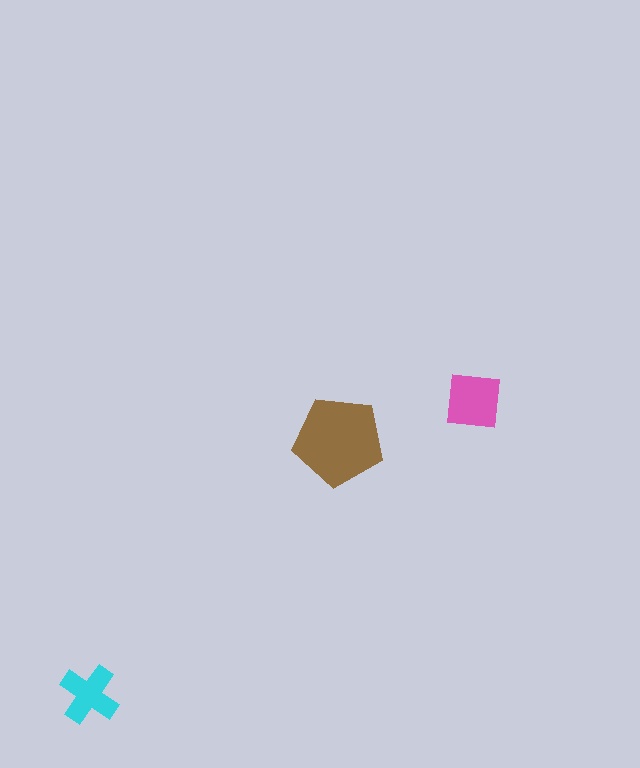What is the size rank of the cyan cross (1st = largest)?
3rd.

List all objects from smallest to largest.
The cyan cross, the pink square, the brown pentagon.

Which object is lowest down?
The cyan cross is bottommost.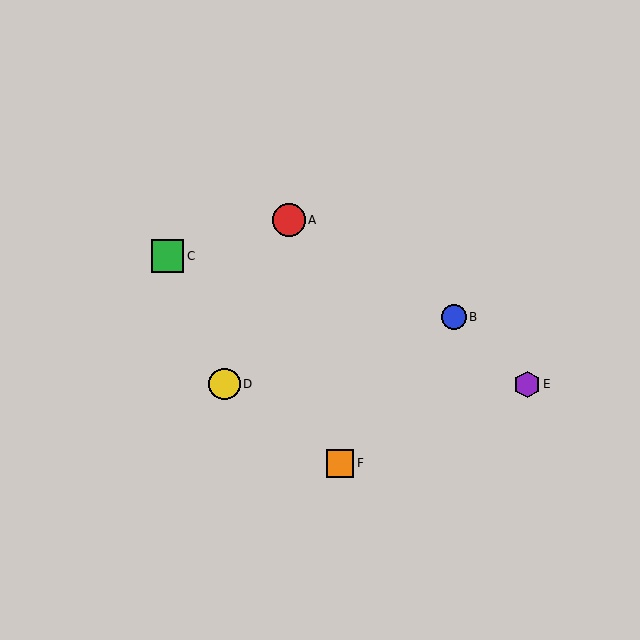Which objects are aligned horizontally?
Objects D, E are aligned horizontally.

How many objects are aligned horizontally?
2 objects (D, E) are aligned horizontally.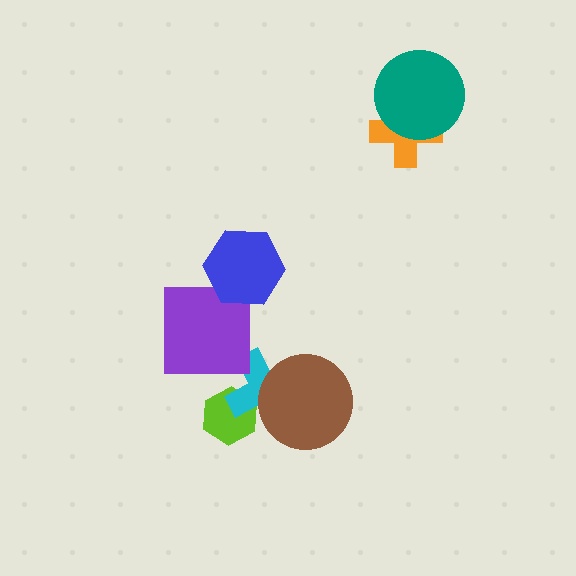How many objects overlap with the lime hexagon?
1 object overlaps with the lime hexagon.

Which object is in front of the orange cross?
The teal circle is in front of the orange cross.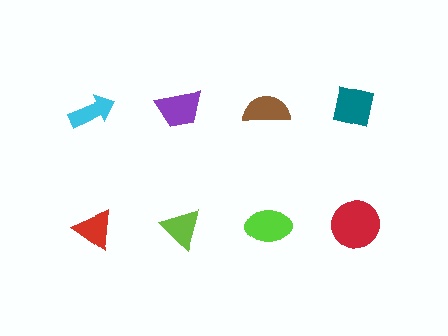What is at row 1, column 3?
A brown semicircle.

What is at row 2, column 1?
A red triangle.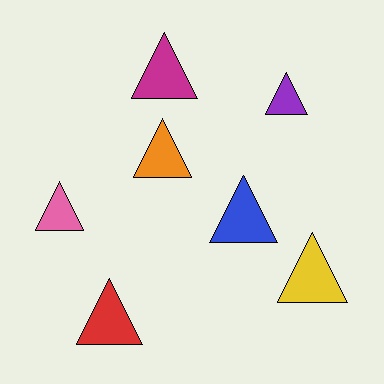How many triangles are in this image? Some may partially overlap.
There are 7 triangles.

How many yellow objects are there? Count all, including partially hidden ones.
There is 1 yellow object.